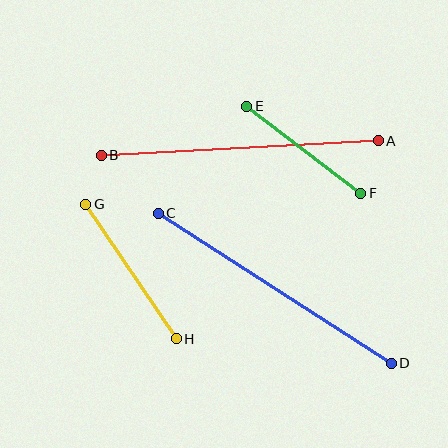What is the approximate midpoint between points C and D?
The midpoint is at approximately (275, 288) pixels.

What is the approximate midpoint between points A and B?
The midpoint is at approximately (240, 148) pixels.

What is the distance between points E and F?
The distance is approximately 144 pixels.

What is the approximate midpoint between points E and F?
The midpoint is at approximately (304, 150) pixels.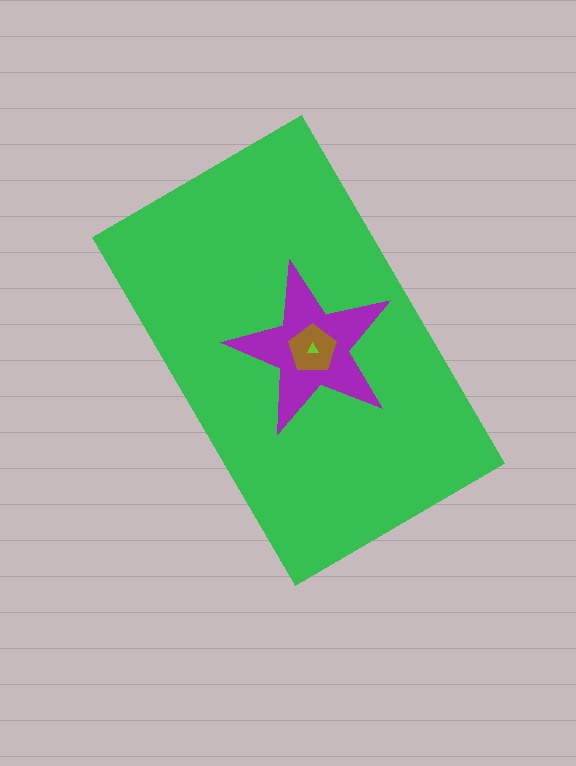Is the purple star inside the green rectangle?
Yes.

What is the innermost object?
The lime triangle.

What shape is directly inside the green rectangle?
The purple star.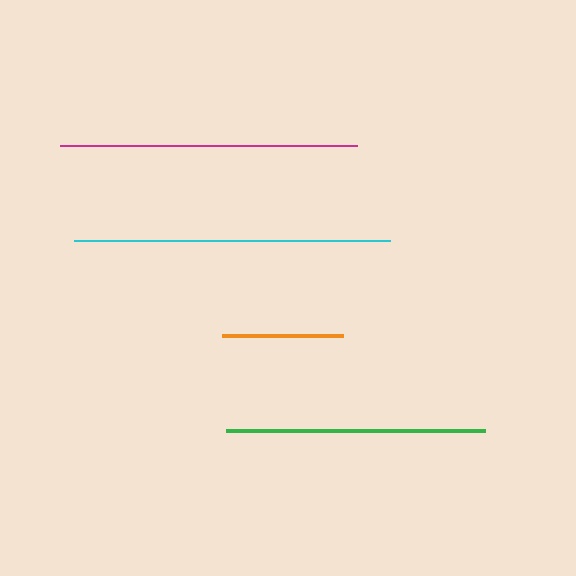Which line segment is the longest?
The cyan line is the longest at approximately 317 pixels.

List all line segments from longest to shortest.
From longest to shortest: cyan, magenta, green, orange.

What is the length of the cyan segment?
The cyan segment is approximately 317 pixels long.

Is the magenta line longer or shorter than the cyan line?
The cyan line is longer than the magenta line.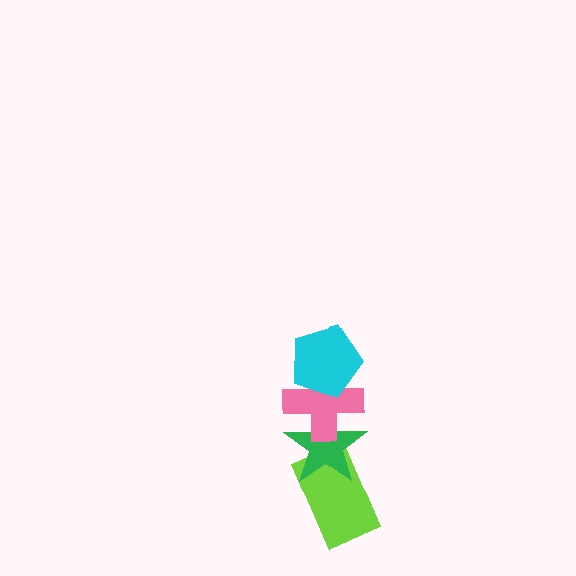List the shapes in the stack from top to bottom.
From top to bottom: the cyan pentagon, the pink cross, the green star, the lime rectangle.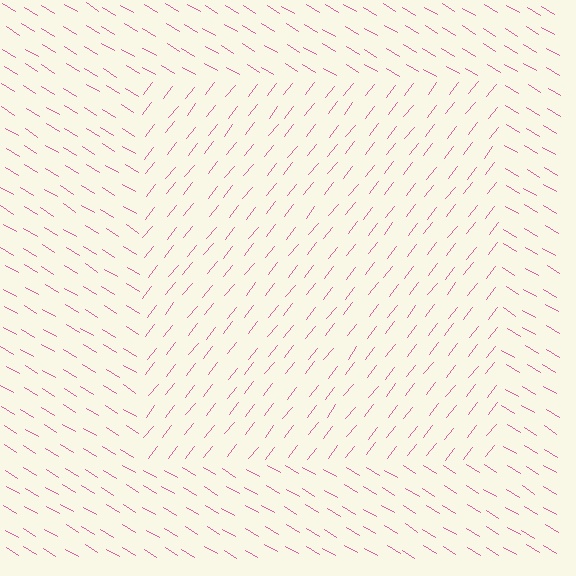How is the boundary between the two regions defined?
The boundary is defined purely by a change in line orientation (approximately 83 degrees difference). All lines are the same color and thickness.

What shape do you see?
I see a rectangle.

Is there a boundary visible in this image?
Yes, there is a texture boundary formed by a change in line orientation.